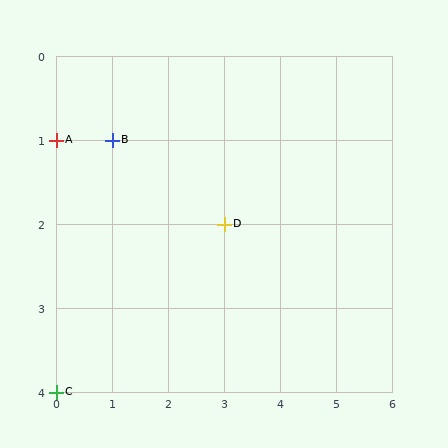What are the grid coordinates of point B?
Point B is at grid coordinates (1, 1).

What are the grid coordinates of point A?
Point A is at grid coordinates (0, 1).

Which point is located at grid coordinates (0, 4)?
Point C is at (0, 4).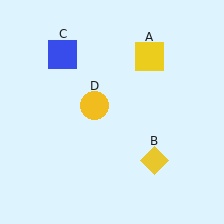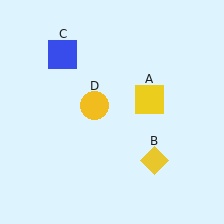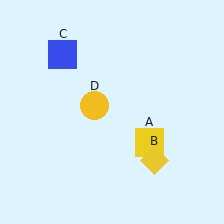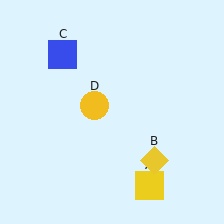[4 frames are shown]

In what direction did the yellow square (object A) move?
The yellow square (object A) moved down.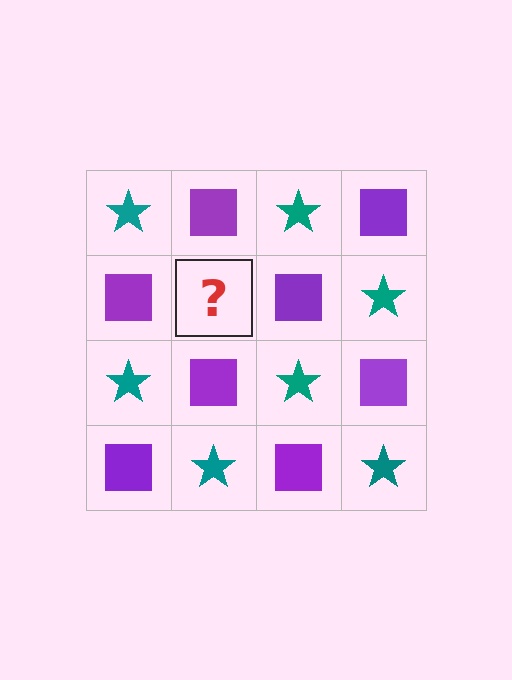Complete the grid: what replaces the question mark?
The question mark should be replaced with a teal star.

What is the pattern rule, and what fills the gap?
The rule is that it alternates teal star and purple square in a checkerboard pattern. The gap should be filled with a teal star.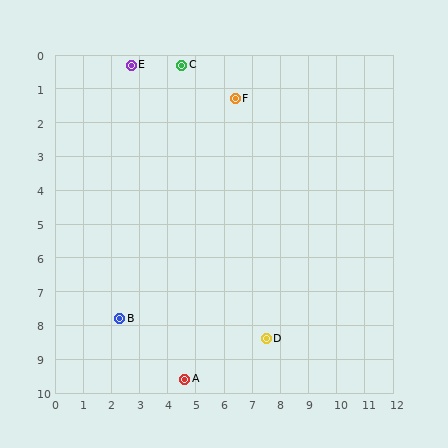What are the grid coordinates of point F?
Point F is at approximately (6.4, 1.3).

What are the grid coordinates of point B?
Point B is at approximately (2.3, 7.8).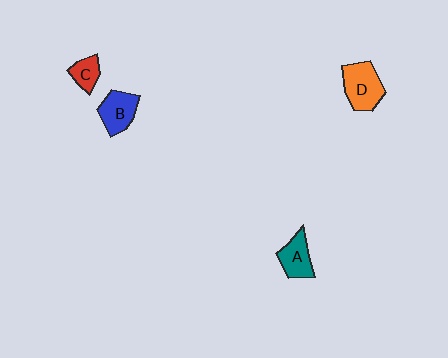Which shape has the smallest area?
Shape C (red).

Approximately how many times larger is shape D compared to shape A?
Approximately 1.4 times.